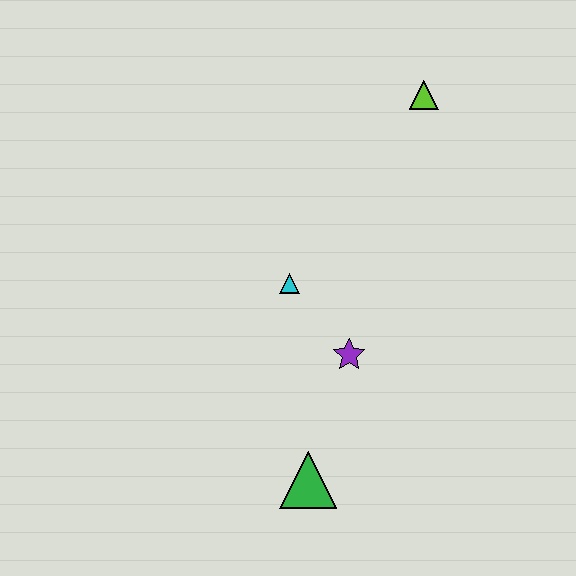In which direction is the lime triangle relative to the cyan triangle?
The lime triangle is above the cyan triangle.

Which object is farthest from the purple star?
The lime triangle is farthest from the purple star.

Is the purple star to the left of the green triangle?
No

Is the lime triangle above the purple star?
Yes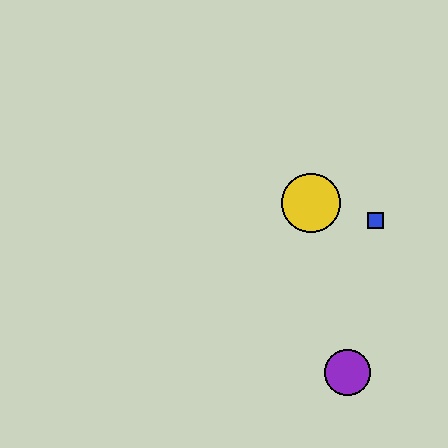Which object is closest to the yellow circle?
The blue square is closest to the yellow circle.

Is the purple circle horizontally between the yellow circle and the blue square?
Yes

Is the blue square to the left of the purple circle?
No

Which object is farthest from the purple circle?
The yellow circle is farthest from the purple circle.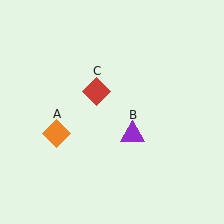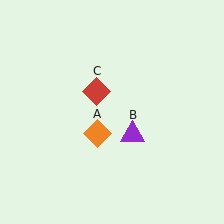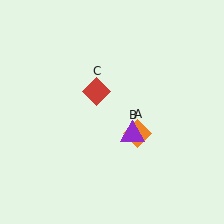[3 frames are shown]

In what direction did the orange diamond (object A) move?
The orange diamond (object A) moved right.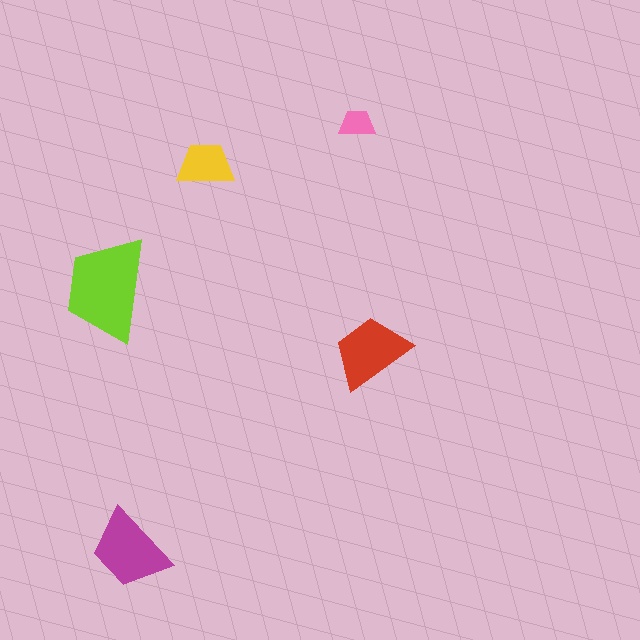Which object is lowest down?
The magenta trapezoid is bottommost.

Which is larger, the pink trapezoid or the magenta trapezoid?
The magenta one.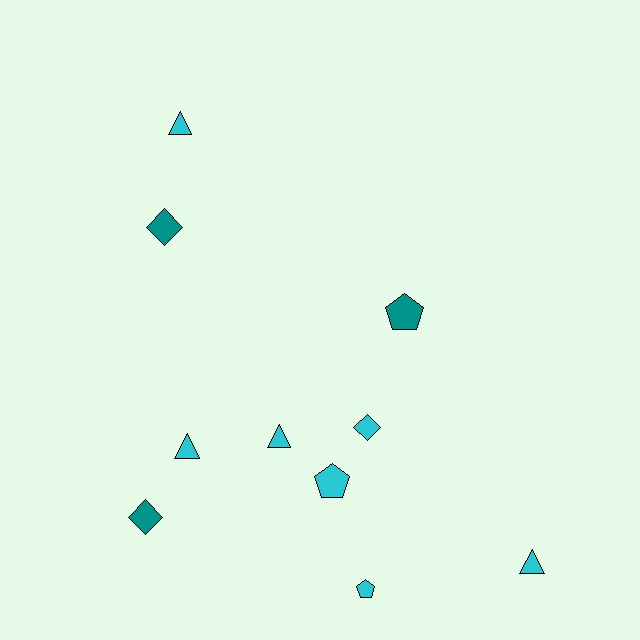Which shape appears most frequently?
Triangle, with 4 objects.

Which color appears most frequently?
Cyan, with 7 objects.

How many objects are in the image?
There are 10 objects.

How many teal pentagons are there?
There is 1 teal pentagon.